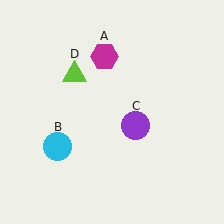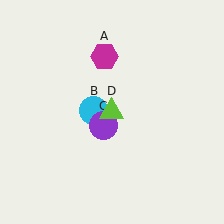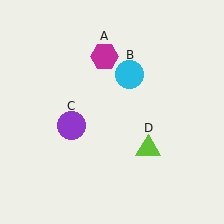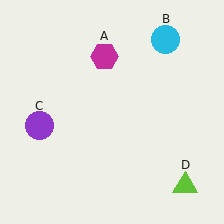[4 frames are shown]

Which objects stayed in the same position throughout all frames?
Magenta hexagon (object A) remained stationary.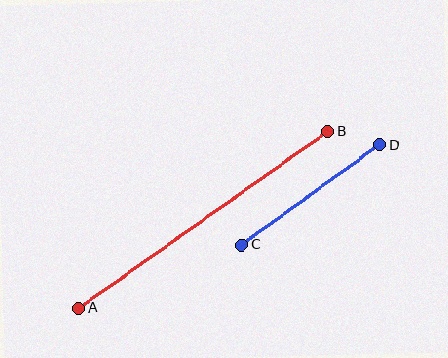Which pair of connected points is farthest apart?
Points A and B are farthest apart.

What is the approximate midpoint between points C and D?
The midpoint is at approximately (311, 195) pixels.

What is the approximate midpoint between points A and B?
The midpoint is at approximately (203, 220) pixels.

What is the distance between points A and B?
The distance is approximately 304 pixels.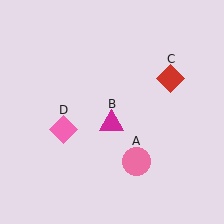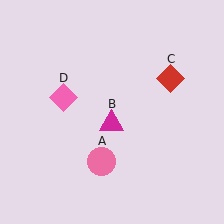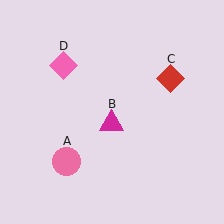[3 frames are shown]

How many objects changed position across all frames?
2 objects changed position: pink circle (object A), pink diamond (object D).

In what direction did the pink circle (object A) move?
The pink circle (object A) moved left.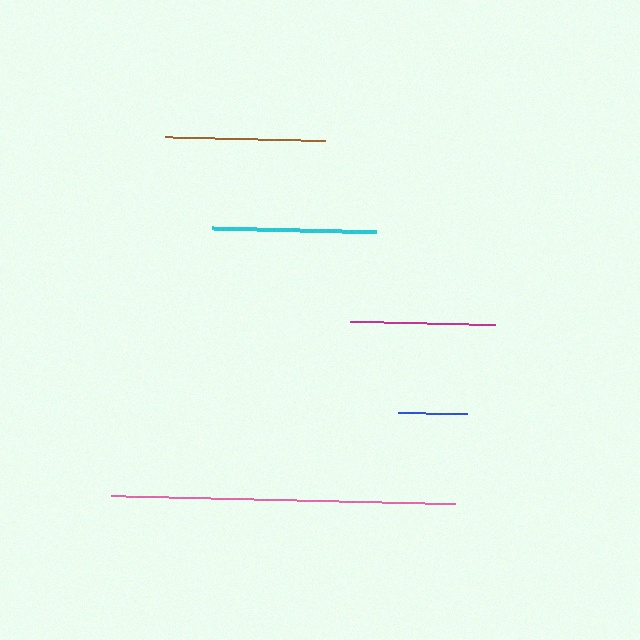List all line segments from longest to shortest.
From longest to shortest: pink, cyan, brown, magenta, blue.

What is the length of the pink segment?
The pink segment is approximately 344 pixels long.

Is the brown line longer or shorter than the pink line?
The pink line is longer than the brown line.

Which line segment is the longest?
The pink line is the longest at approximately 344 pixels.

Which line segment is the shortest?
The blue line is the shortest at approximately 69 pixels.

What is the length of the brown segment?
The brown segment is approximately 161 pixels long.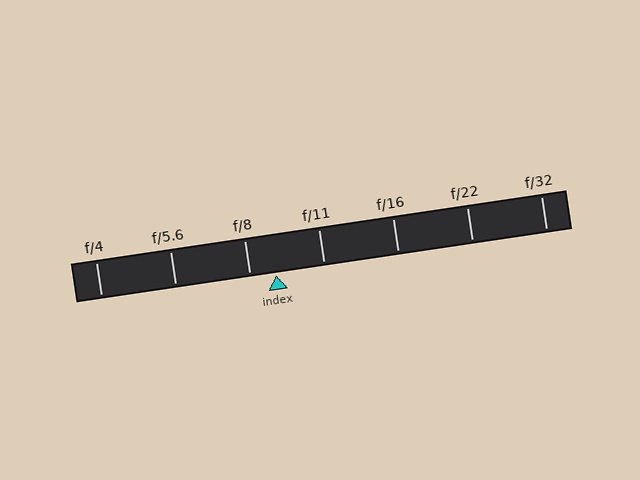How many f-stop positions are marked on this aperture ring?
There are 7 f-stop positions marked.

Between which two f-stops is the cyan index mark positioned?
The index mark is between f/8 and f/11.